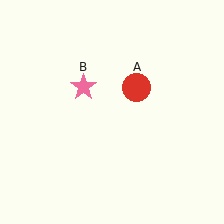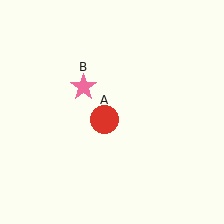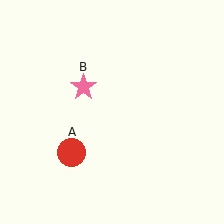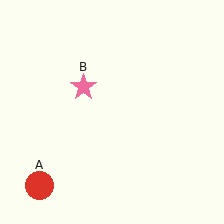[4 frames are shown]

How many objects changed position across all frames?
1 object changed position: red circle (object A).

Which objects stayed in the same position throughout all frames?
Pink star (object B) remained stationary.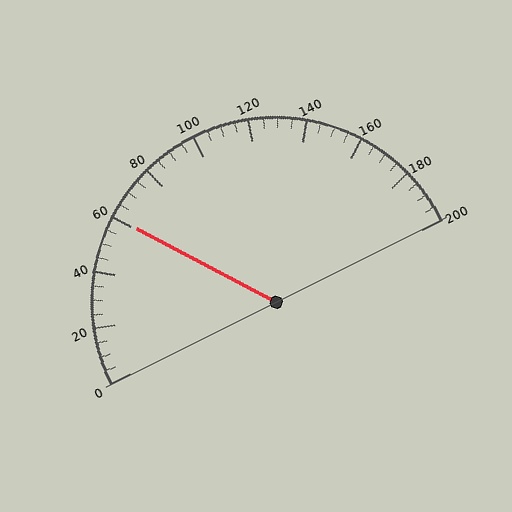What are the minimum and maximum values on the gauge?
The gauge ranges from 0 to 200.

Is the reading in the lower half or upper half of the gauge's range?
The reading is in the lower half of the range (0 to 200).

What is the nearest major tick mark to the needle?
The nearest major tick mark is 60.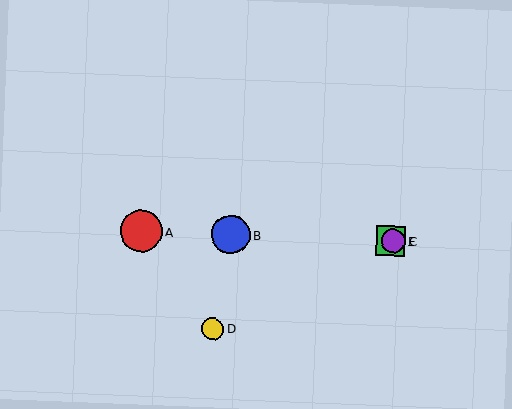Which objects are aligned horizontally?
Objects A, B, C, E are aligned horizontally.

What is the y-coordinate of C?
Object C is at y≈241.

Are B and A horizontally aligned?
Yes, both are at y≈235.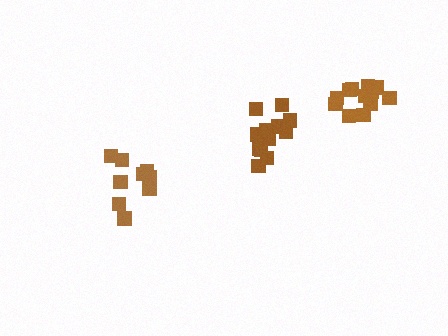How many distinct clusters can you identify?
There are 3 distinct clusters.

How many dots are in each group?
Group 1: 13 dots, Group 2: 9 dots, Group 3: 12 dots (34 total).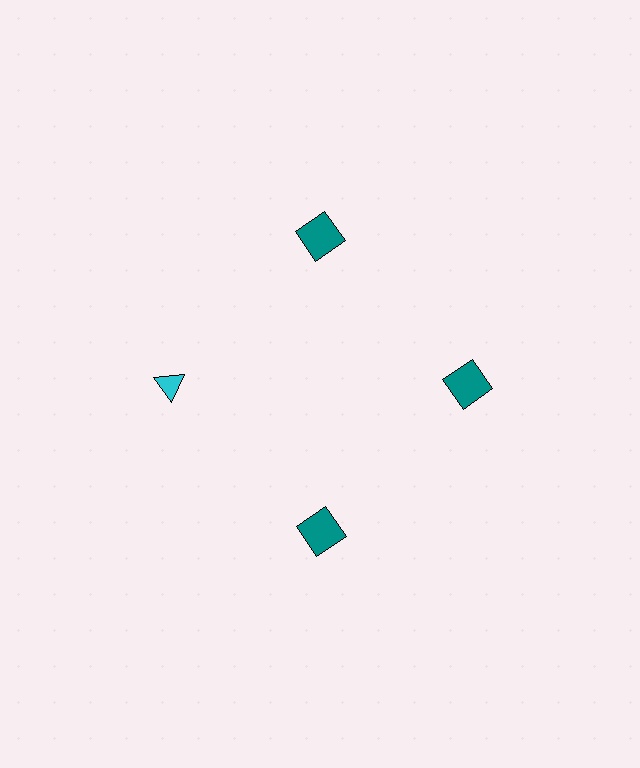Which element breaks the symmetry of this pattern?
The cyan triangle at roughly the 9 o'clock position breaks the symmetry. All other shapes are teal squares.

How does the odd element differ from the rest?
It differs in both color (cyan instead of teal) and shape (triangle instead of square).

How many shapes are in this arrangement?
There are 4 shapes arranged in a ring pattern.